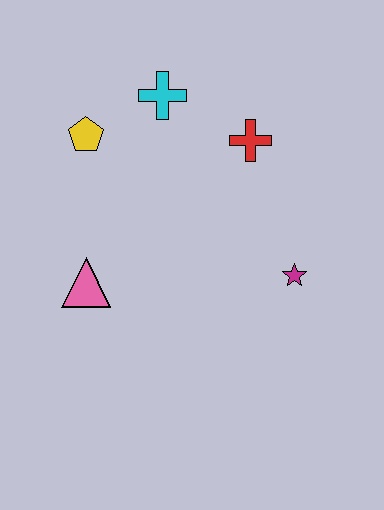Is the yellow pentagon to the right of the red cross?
No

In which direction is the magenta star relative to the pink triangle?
The magenta star is to the right of the pink triangle.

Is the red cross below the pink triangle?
No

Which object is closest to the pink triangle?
The yellow pentagon is closest to the pink triangle.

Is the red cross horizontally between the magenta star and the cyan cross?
Yes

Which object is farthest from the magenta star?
The yellow pentagon is farthest from the magenta star.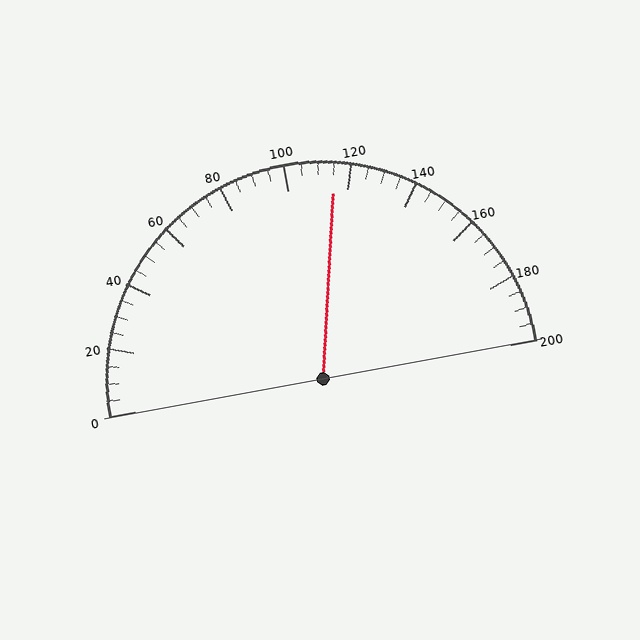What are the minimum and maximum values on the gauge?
The gauge ranges from 0 to 200.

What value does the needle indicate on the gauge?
The needle indicates approximately 115.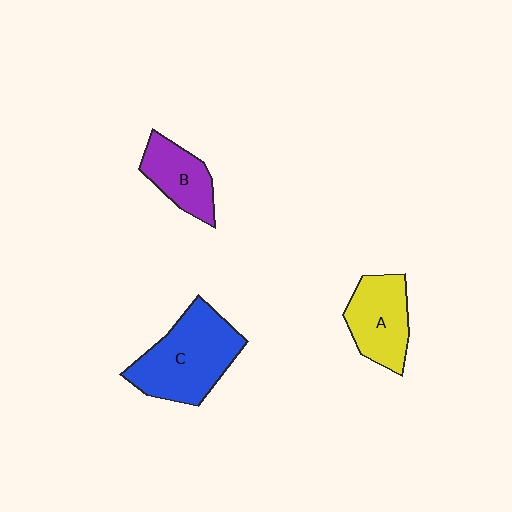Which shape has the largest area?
Shape C (blue).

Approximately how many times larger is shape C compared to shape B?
Approximately 1.8 times.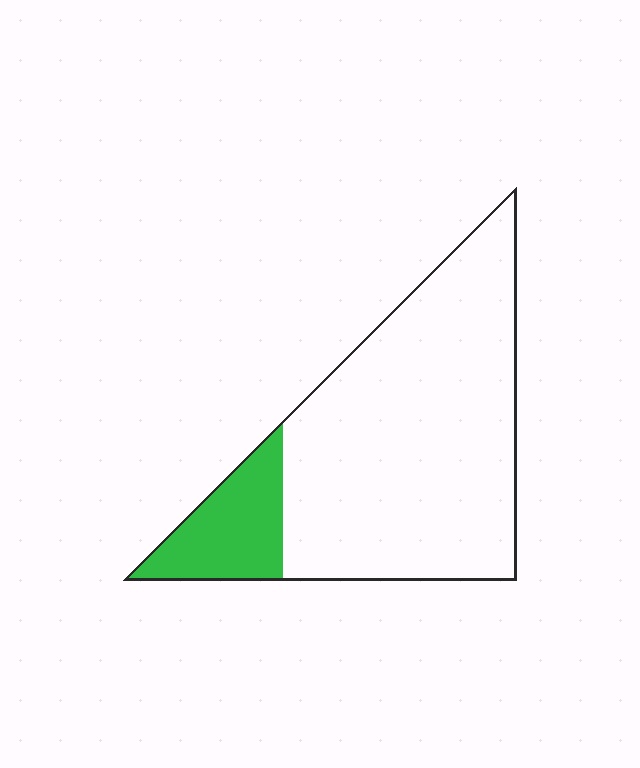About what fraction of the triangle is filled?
About one sixth (1/6).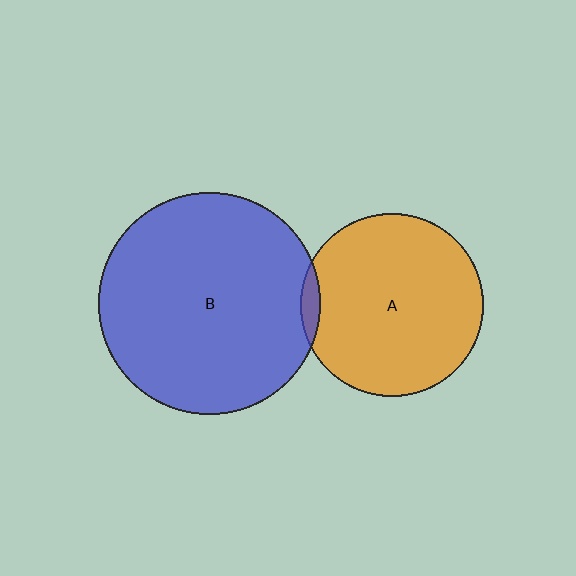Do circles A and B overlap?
Yes.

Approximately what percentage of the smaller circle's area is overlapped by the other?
Approximately 5%.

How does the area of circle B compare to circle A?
Approximately 1.5 times.